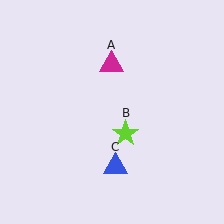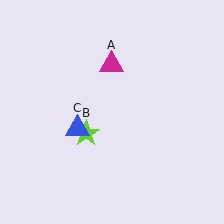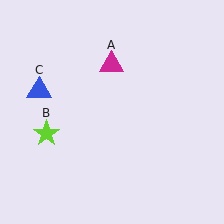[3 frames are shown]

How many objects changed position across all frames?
2 objects changed position: lime star (object B), blue triangle (object C).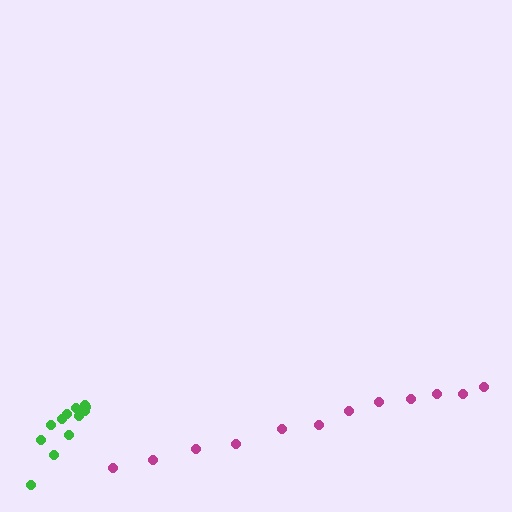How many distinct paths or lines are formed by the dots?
There are 2 distinct paths.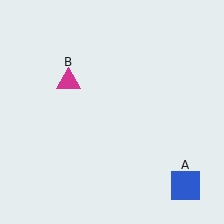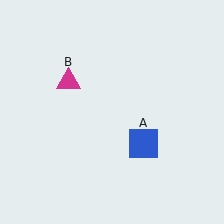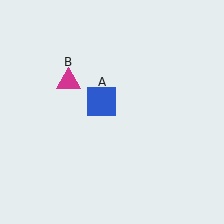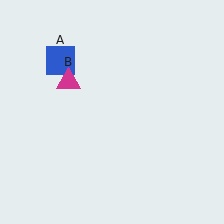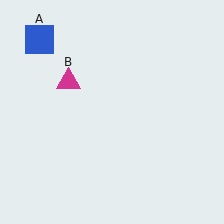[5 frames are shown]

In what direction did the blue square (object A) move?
The blue square (object A) moved up and to the left.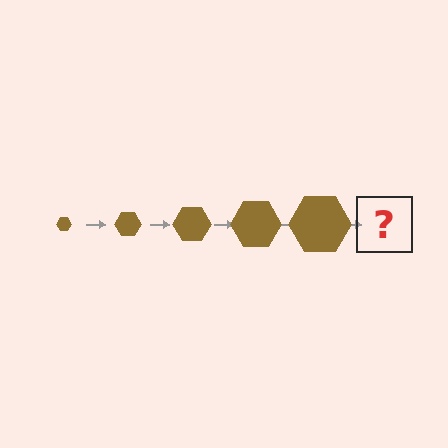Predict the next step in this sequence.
The next step is a brown hexagon, larger than the previous one.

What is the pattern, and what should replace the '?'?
The pattern is that the hexagon gets progressively larger each step. The '?' should be a brown hexagon, larger than the previous one.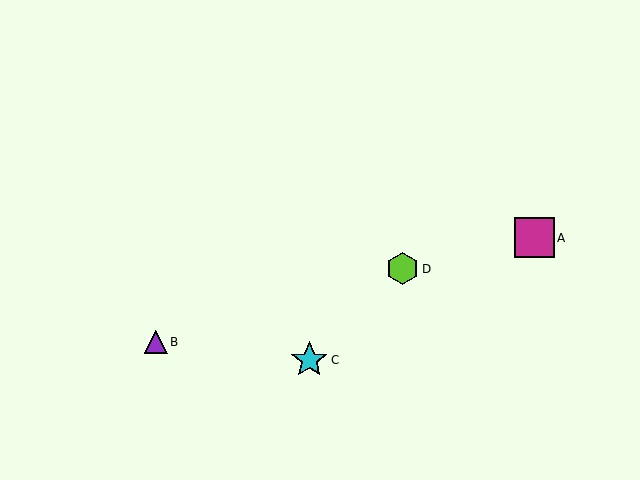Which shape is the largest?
The magenta square (labeled A) is the largest.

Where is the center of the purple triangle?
The center of the purple triangle is at (156, 342).